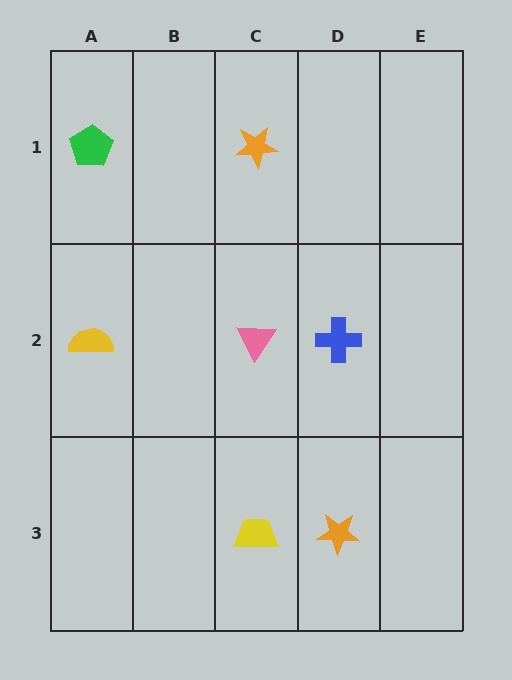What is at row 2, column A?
A yellow semicircle.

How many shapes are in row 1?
2 shapes.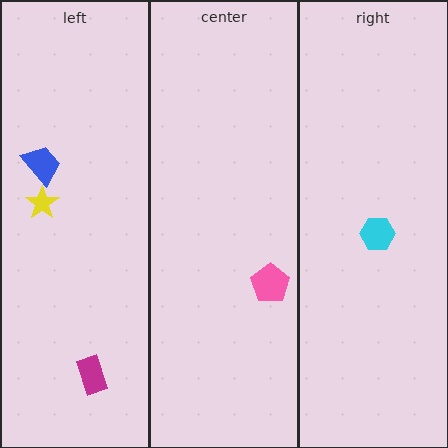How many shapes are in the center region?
1.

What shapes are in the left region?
The yellow star, the magenta rectangle, the blue trapezoid.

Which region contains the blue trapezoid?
The left region.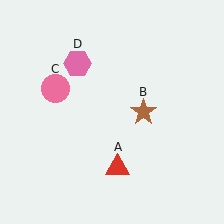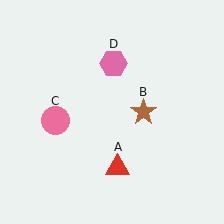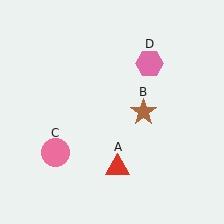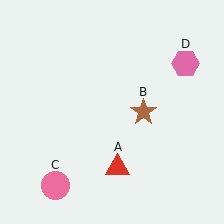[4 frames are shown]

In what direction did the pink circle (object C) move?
The pink circle (object C) moved down.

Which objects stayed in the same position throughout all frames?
Red triangle (object A) and brown star (object B) remained stationary.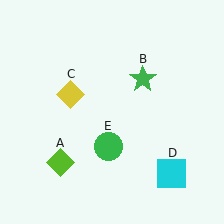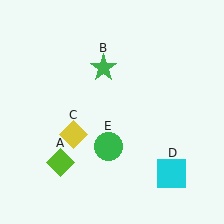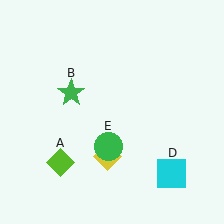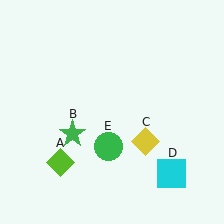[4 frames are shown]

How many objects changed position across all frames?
2 objects changed position: green star (object B), yellow diamond (object C).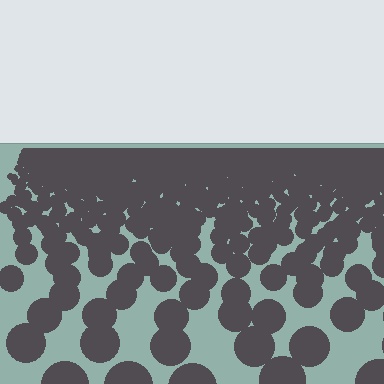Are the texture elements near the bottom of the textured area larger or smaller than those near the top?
Larger. Near the bottom, elements are closer to the viewer and appear at a bigger on-screen size.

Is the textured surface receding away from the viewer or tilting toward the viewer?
The surface is receding away from the viewer. Texture elements get smaller and denser toward the top.